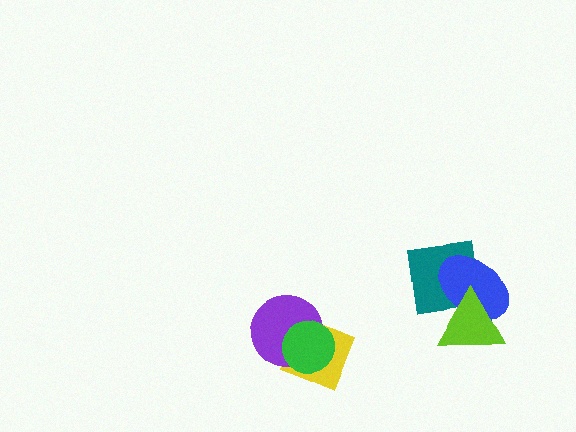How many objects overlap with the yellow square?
2 objects overlap with the yellow square.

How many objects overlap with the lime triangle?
2 objects overlap with the lime triangle.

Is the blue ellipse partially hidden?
Yes, it is partially covered by another shape.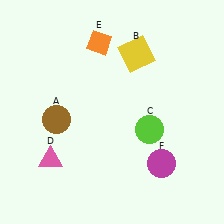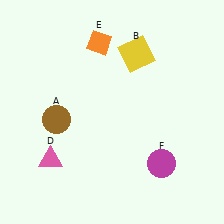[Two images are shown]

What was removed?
The lime circle (C) was removed in Image 2.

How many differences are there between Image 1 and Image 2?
There is 1 difference between the two images.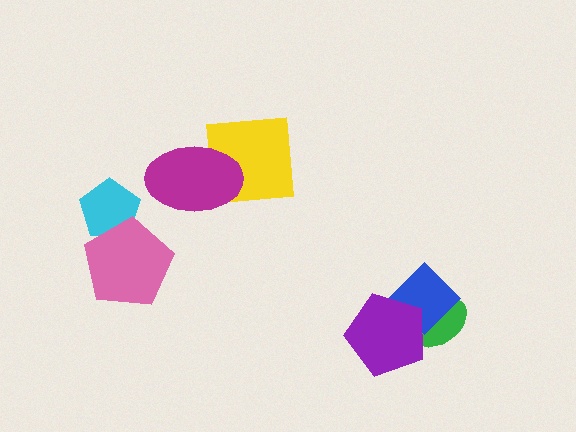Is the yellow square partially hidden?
Yes, it is partially covered by another shape.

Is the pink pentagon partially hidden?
No, no other shape covers it.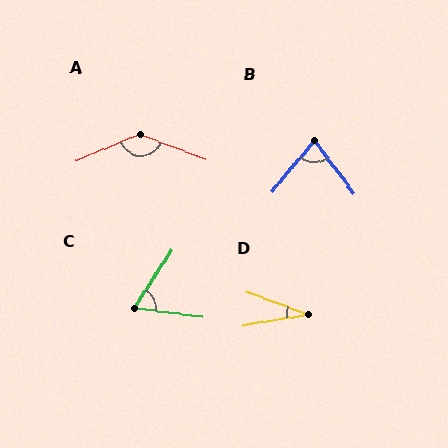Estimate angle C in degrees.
Approximately 64 degrees.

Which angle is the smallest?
D, at approximately 30 degrees.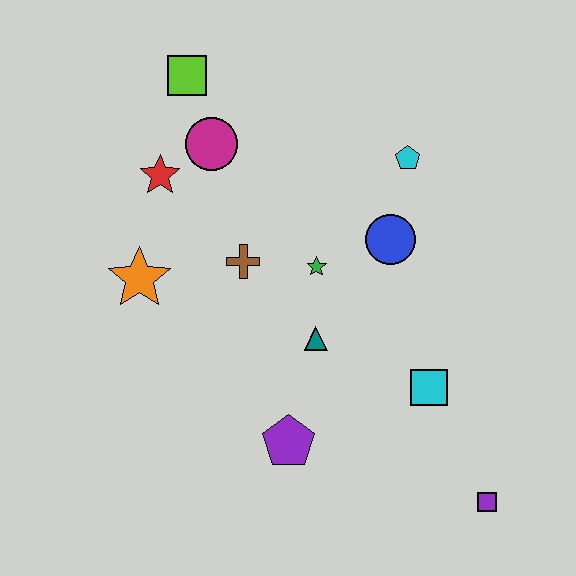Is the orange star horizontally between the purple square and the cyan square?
No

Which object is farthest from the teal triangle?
The lime square is farthest from the teal triangle.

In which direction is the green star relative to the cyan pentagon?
The green star is below the cyan pentagon.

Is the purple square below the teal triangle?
Yes